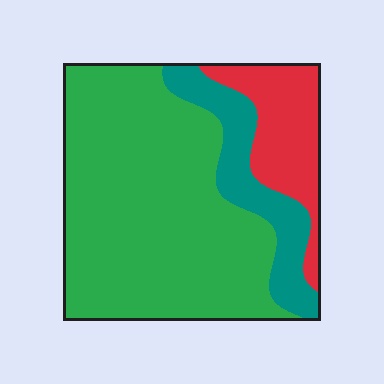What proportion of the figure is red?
Red covers about 15% of the figure.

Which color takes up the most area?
Green, at roughly 65%.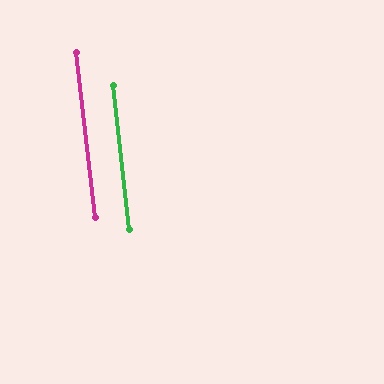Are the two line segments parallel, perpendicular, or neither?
Parallel — their directions differ by only 0.2°.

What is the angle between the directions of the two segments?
Approximately 0 degrees.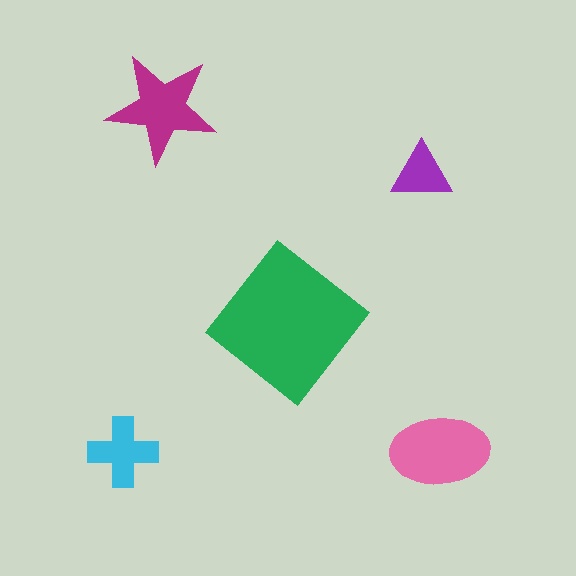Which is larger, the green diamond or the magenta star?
The green diamond.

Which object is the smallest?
The purple triangle.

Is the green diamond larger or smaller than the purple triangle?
Larger.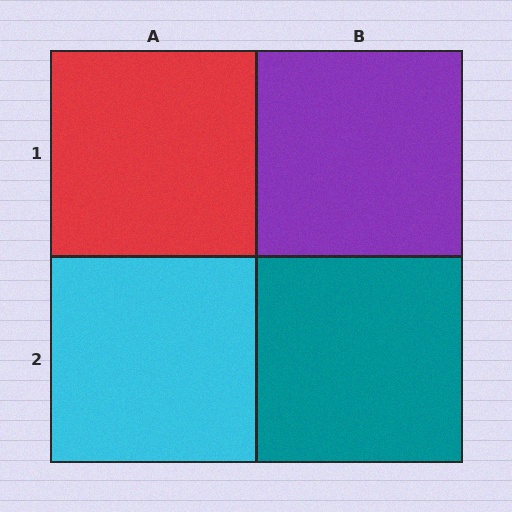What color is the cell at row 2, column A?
Cyan.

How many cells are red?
1 cell is red.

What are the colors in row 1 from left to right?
Red, purple.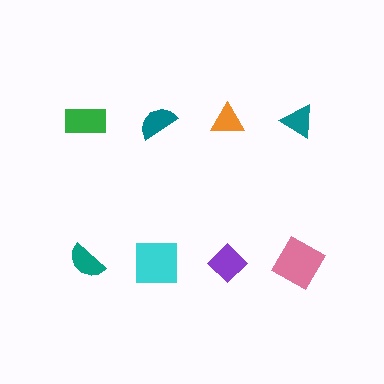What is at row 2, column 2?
A cyan square.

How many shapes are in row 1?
4 shapes.